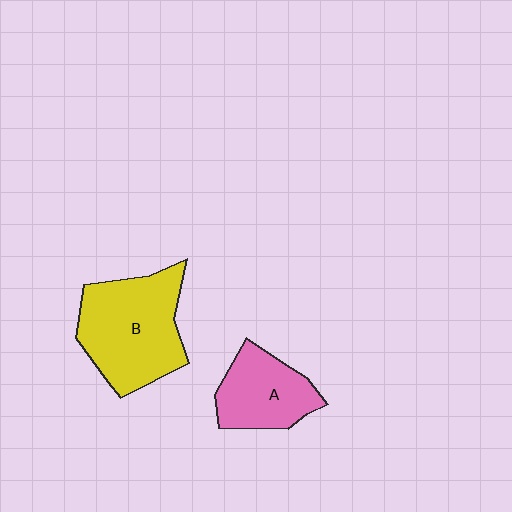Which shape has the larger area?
Shape B (yellow).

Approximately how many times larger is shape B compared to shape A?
Approximately 1.6 times.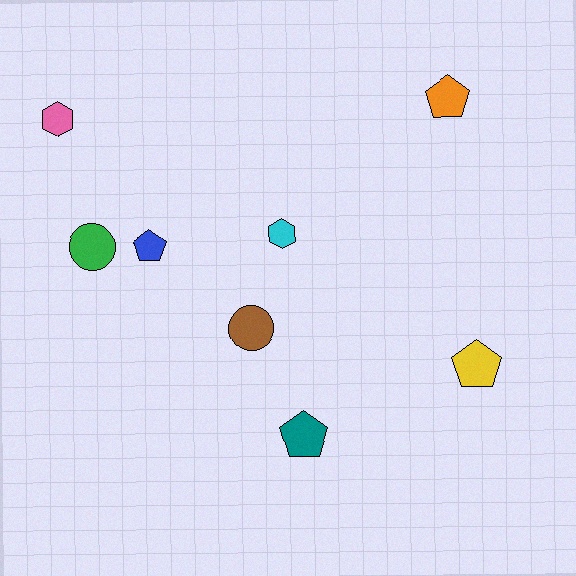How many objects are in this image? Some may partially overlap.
There are 8 objects.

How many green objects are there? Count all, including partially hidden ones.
There is 1 green object.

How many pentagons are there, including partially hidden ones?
There are 4 pentagons.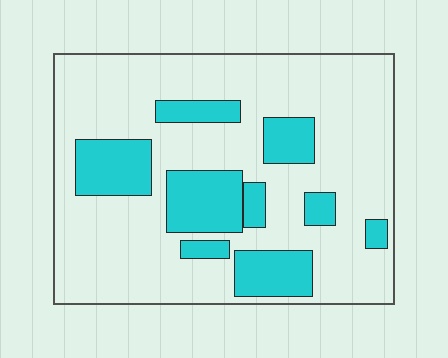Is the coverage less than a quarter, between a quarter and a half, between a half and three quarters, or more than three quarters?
Less than a quarter.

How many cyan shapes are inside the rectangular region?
9.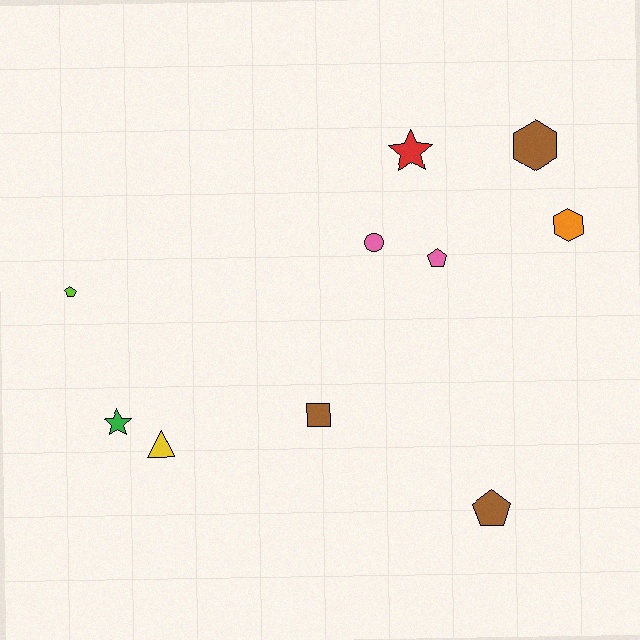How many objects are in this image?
There are 10 objects.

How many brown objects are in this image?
There are 3 brown objects.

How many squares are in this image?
There is 1 square.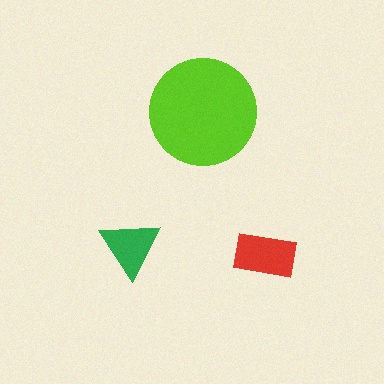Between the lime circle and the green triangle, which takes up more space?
The lime circle.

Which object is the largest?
The lime circle.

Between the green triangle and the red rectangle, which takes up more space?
The red rectangle.